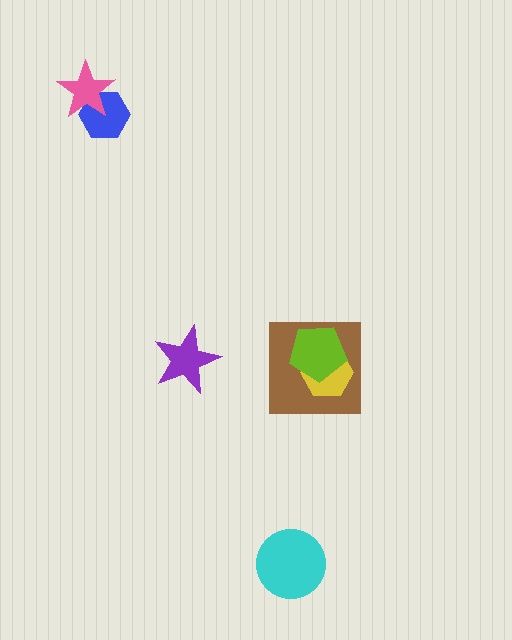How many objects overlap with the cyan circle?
0 objects overlap with the cyan circle.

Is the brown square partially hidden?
Yes, it is partially covered by another shape.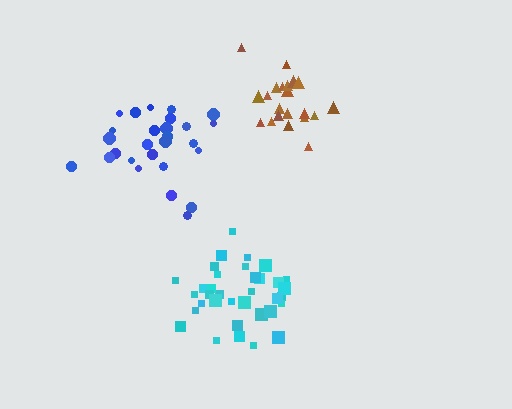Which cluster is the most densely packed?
Brown.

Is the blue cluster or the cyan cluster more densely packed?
Cyan.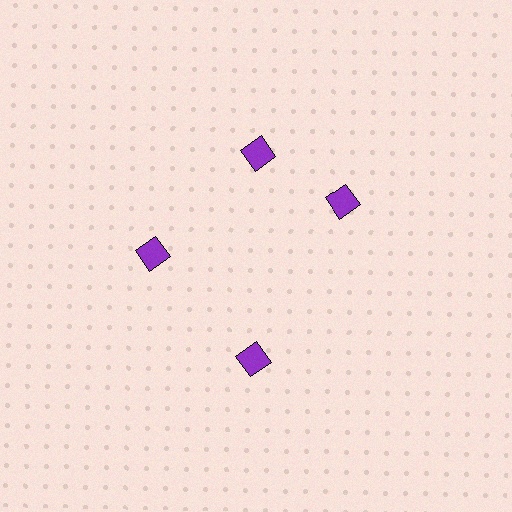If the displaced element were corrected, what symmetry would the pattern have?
It would have 4-fold rotational symmetry — the pattern would map onto itself every 90 degrees.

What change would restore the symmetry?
The symmetry would be restored by rotating it back into even spacing with its neighbors so that all 4 diamonds sit at equal angles and equal distance from the center.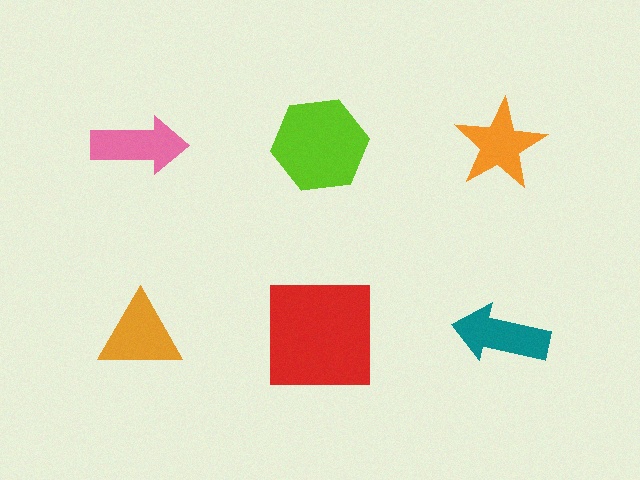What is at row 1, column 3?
An orange star.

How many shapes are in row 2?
3 shapes.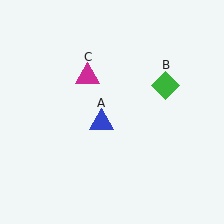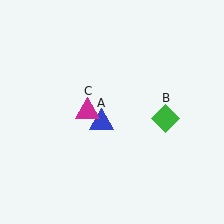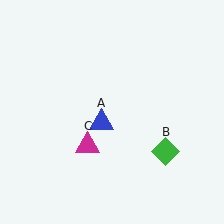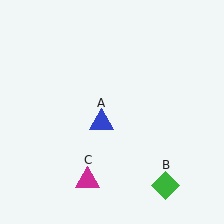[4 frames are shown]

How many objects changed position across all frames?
2 objects changed position: green diamond (object B), magenta triangle (object C).